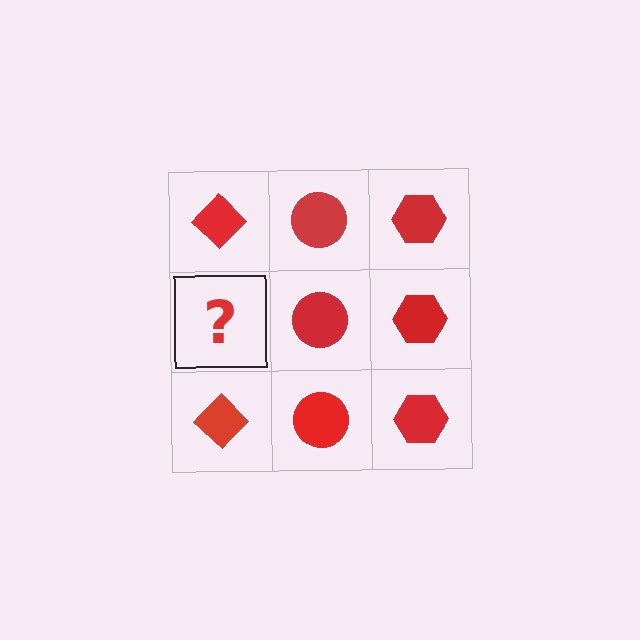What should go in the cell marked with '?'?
The missing cell should contain a red diamond.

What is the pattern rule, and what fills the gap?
The rule is that each column has a consistent shape. The gap should be filled with a red diamond.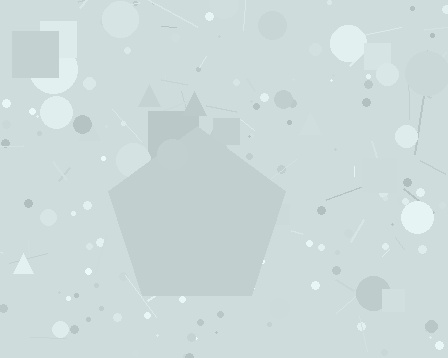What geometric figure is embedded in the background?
A pentagon is embedded in the background.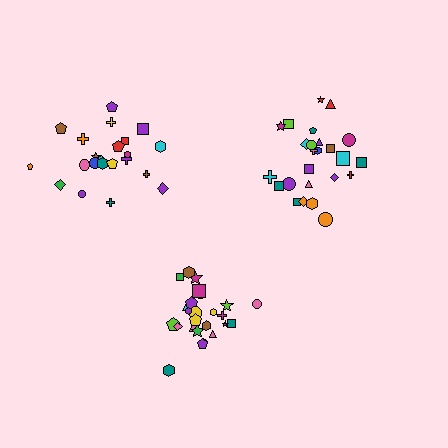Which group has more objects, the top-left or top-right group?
The top-right group.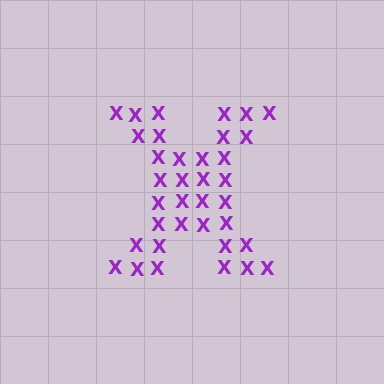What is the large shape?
The large shape is the letter X.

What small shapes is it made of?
It is made of small letter X's.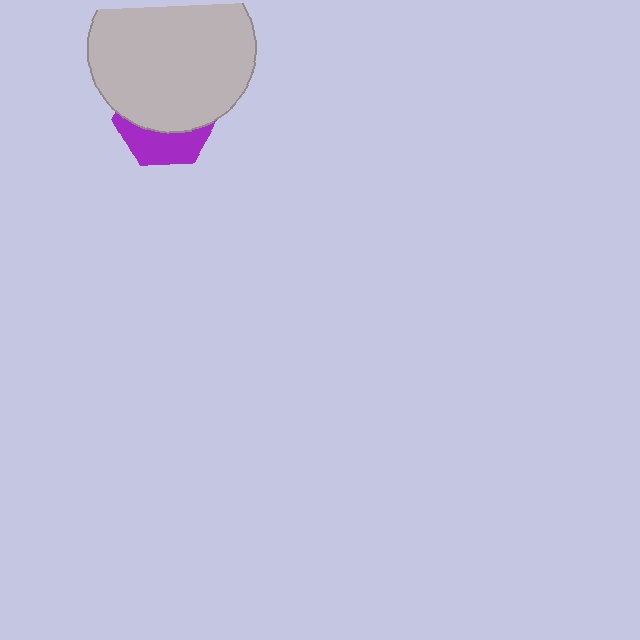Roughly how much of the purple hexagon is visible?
A small part of it is visible (roughly 36%).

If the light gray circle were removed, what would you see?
You would see the complete purple hexagon.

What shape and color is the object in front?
The object in front is a light gray circle.